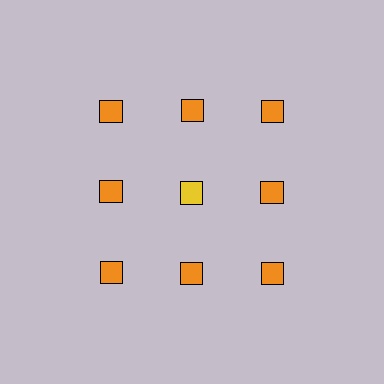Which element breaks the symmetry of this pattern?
The yellow square in the second row, second from left column breaks the symmetry. All other shapes are orange squares.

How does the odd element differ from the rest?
It has a different color: yellow instead of orange.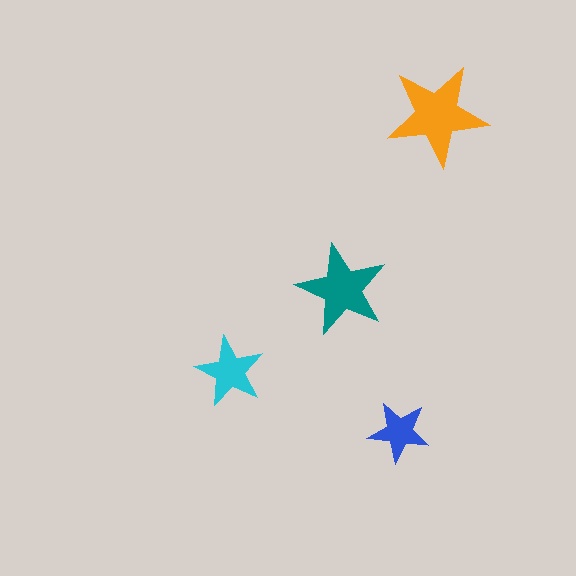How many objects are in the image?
There are 4 objects in the image.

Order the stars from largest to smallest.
the orange one, the teal one, the cyan one, the blue one.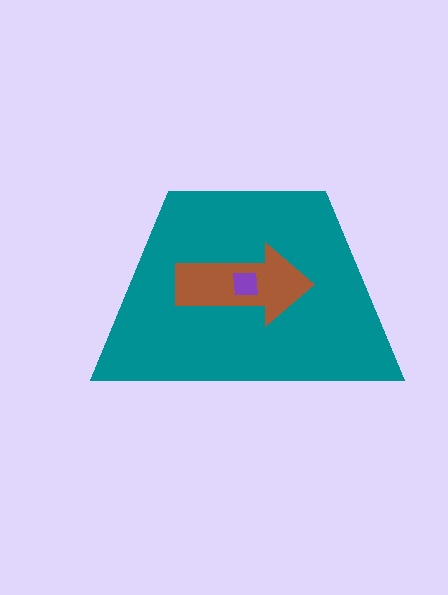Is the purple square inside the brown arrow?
Yes.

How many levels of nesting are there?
3.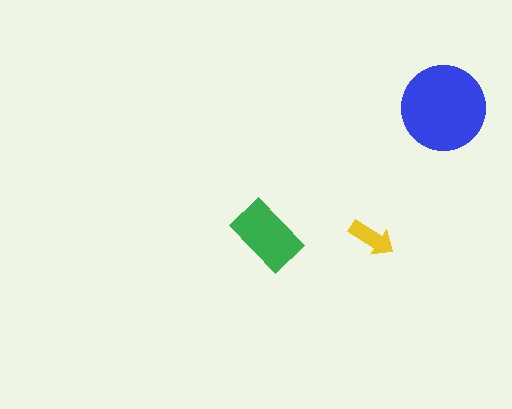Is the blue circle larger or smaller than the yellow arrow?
Larger.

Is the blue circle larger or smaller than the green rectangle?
Larger.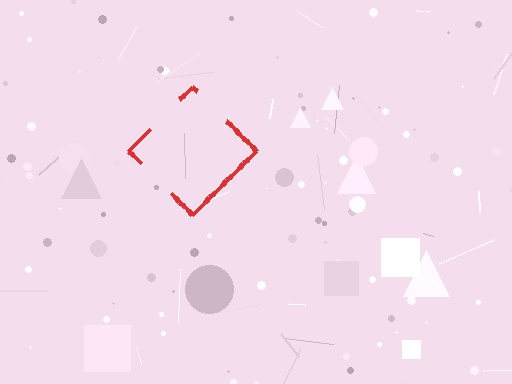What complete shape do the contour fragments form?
The contour fragments form a diamond.